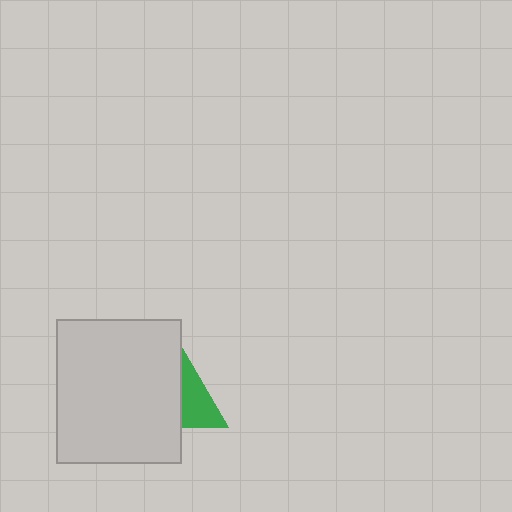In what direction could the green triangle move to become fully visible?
The green triangle could move right. That would shift it out from behind the light gray rectangle entirely.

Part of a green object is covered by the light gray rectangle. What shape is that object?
It is a triangle.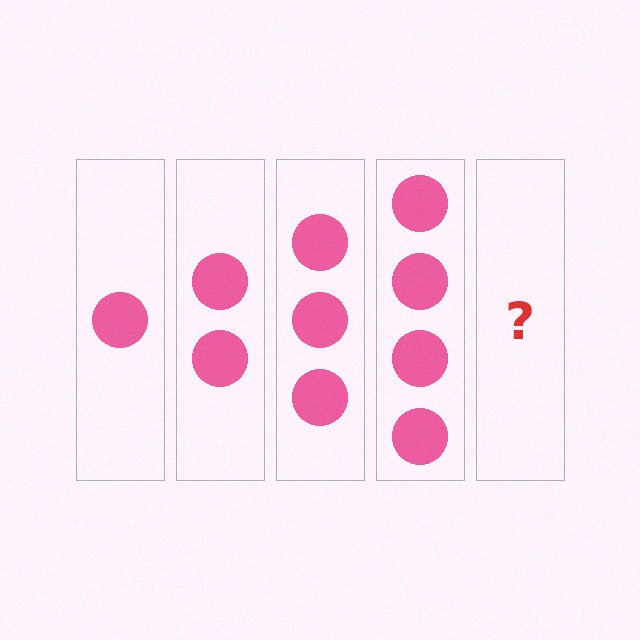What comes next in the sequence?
The next element should be 5 circles.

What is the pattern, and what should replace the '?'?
The pattern is that each step adds one more circle. The '?' should be 5 circles.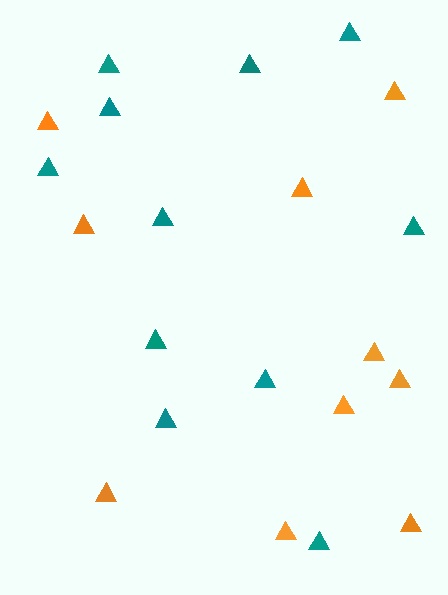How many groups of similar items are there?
There are 2 groups: one group of teal triangles (11) and one group of orange triangles (10).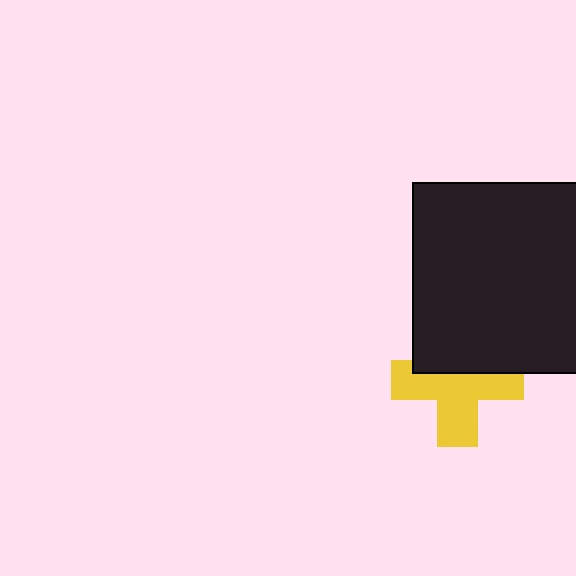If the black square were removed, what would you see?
You would see the complete yellow cross.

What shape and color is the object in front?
The object in front is a black square.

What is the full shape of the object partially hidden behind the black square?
The partially hidden object is a yellow cross.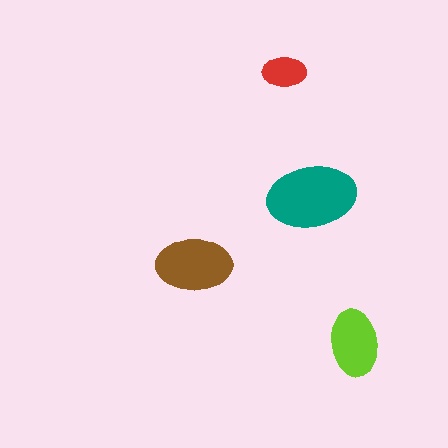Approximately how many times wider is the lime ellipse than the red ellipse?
About 1.5 times wider.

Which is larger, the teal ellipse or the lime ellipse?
The teal one.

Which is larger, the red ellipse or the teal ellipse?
The teal one.